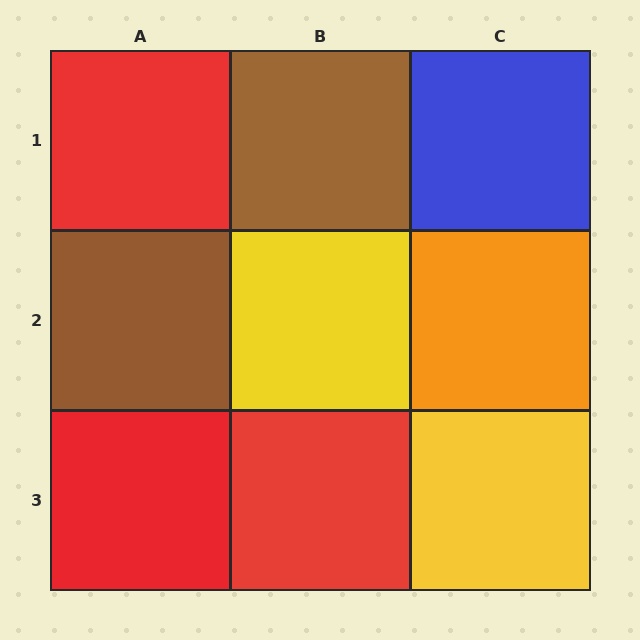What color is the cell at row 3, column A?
Red.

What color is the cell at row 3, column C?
Yellow.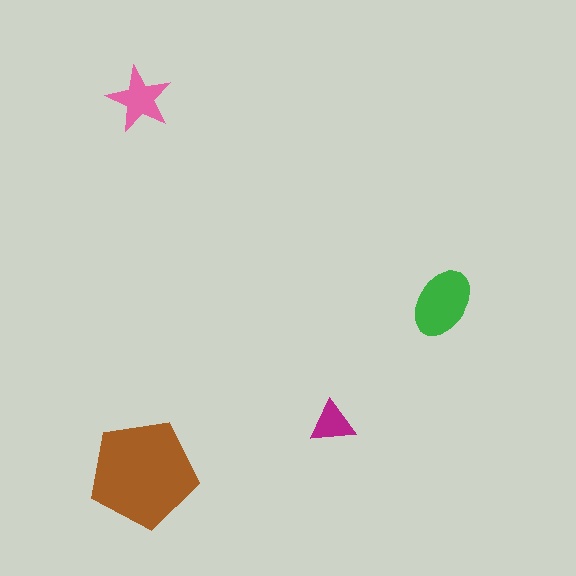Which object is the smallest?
The magenta triangle.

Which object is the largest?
The brown pentagon.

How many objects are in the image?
There are 4 objects in the image.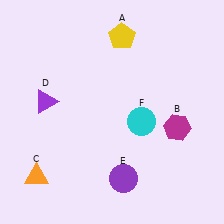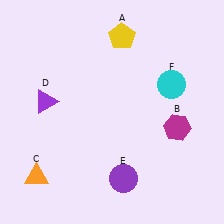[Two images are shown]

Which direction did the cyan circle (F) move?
The cyan circle (F) moved up.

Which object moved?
The cyan circle (F) moved up.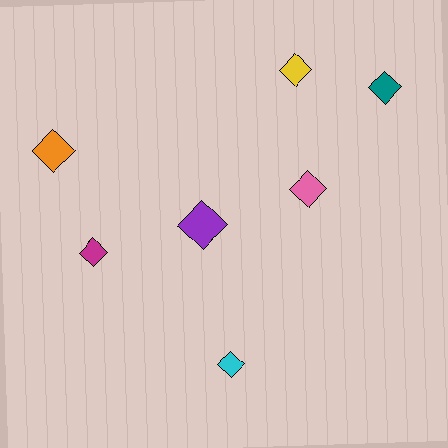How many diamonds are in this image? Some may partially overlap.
There are 7 diamonds.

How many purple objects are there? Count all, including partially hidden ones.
There is 1 purple object.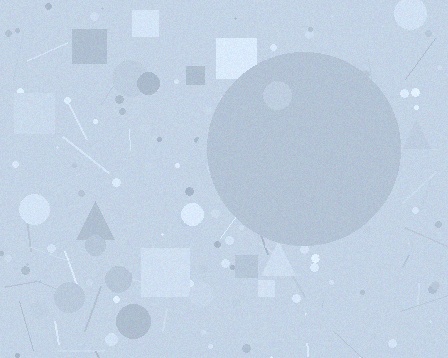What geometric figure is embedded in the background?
A circle is embedded in the background.